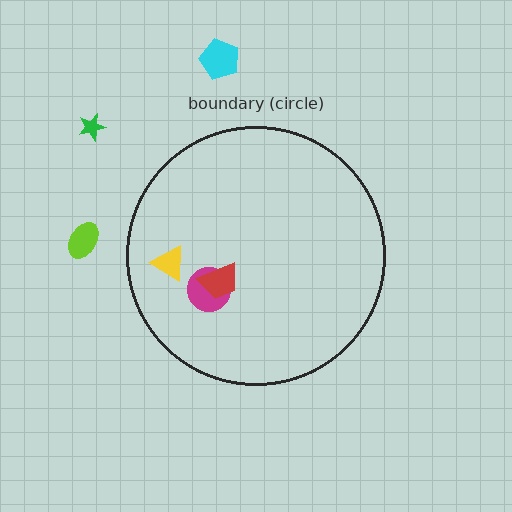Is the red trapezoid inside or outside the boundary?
Inside.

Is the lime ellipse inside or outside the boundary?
Outside.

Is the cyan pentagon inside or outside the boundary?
Outside.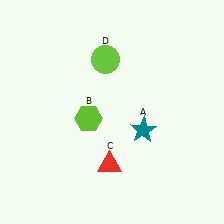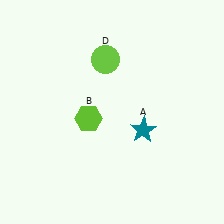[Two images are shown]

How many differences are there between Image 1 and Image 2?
There is 1 difference between the two images.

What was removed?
The red triangle (C) was removed in Image 2.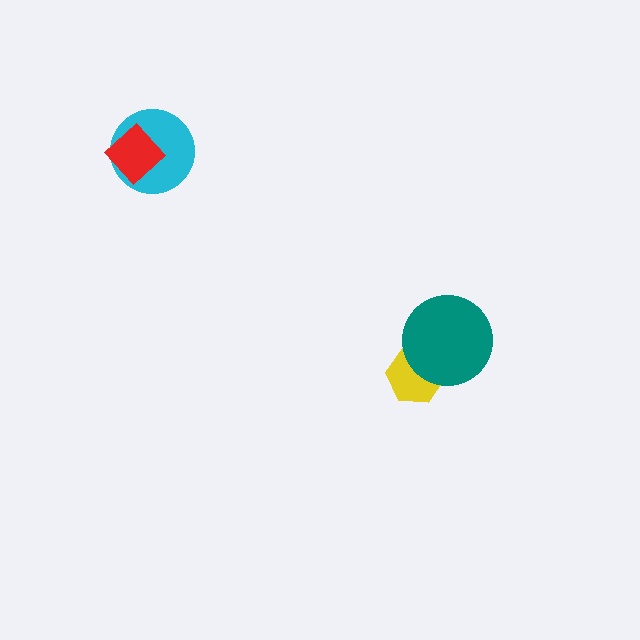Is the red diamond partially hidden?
No, no other shape covers it.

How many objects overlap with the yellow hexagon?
1 object overlaps with the yellow hexagon.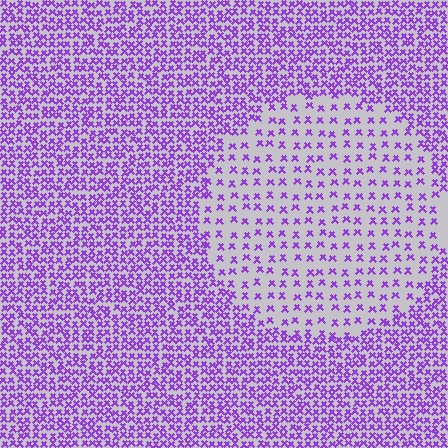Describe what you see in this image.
The image contains small purple elements arranged at two different densities. A circle-shaped region is visible where the elements are less densely packed than the surrounding area.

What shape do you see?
I see a circle.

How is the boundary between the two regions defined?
The boundary is defined by a change in element density (approximately 2.5x ratio). All elements are the same color, size, and shape.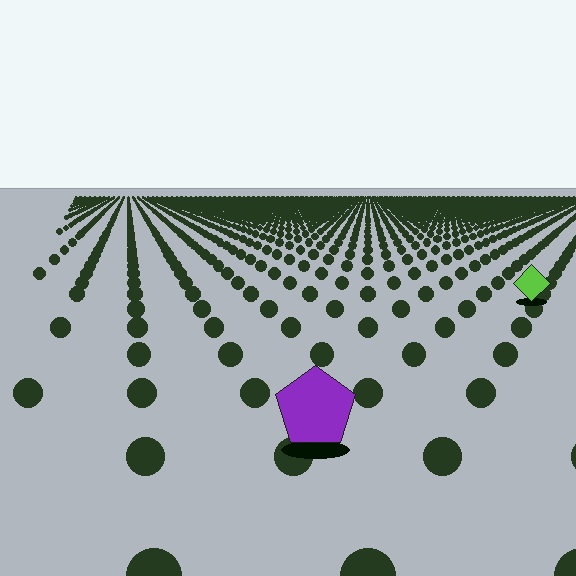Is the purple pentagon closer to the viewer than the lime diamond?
Yes. The purple pentagon is closer — you can tell from the texture gradient: the ground texture is coarser near it.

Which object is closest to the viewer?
The purple pentagon is closest. The texture marks near it are larger and more spread out.